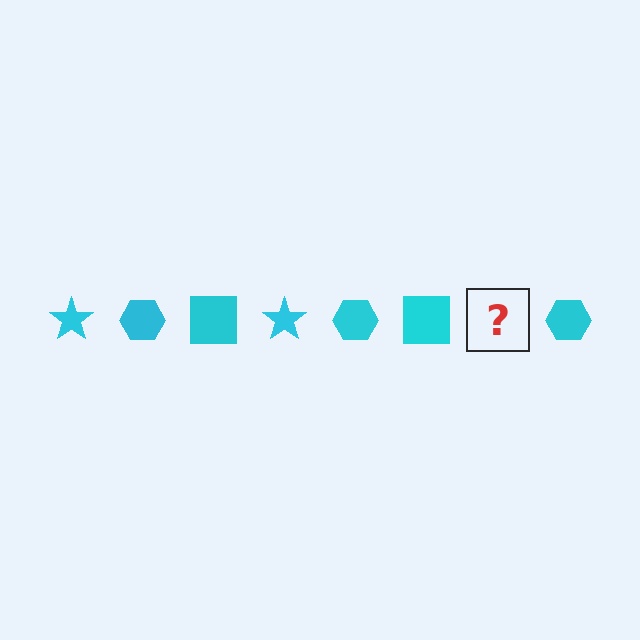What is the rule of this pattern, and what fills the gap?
The rule is that the pattern cycles through star, hexagon, square shapes in cyan. The gap should be filled with a cyan star.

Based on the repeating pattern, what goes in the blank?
The blank should be a cyan star.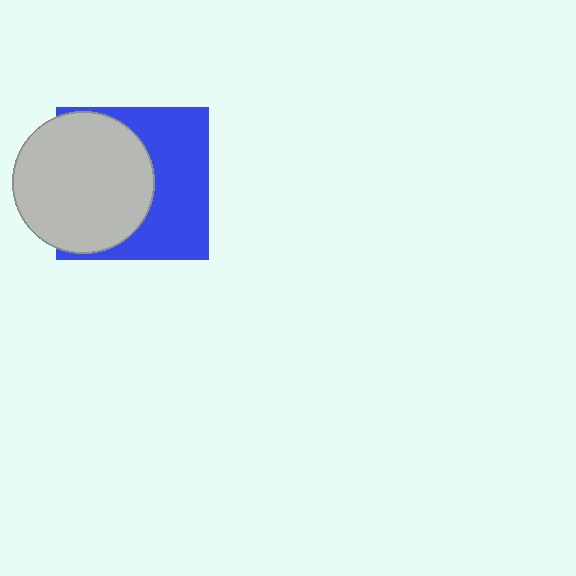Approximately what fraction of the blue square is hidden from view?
Roughly 51% of the blue square is hidden behind the light gray circle.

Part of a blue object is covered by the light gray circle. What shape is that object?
It is a square.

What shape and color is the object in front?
The object in front is a light gray circle.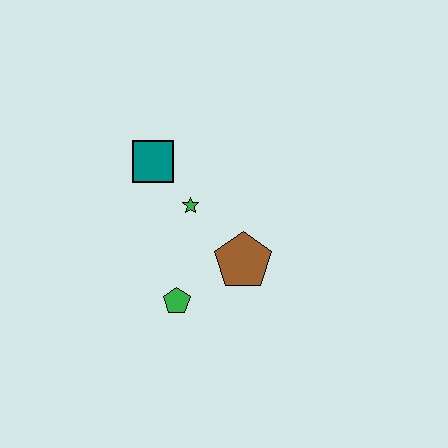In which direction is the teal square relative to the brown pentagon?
The teal square is above the brown pentagon.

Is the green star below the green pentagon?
No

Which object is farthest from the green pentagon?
The teal square is farthest from the green pentagon.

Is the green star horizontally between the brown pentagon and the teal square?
Yes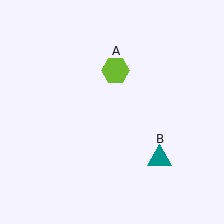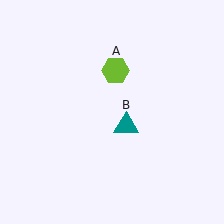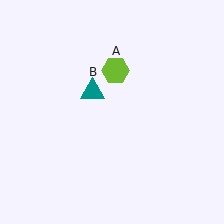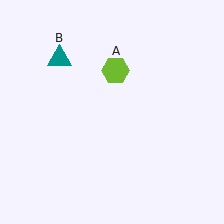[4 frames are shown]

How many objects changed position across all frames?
1 object changed position: teal triangle (object B).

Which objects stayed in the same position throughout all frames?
Lime hexagon (object A) remained stationary.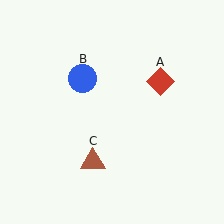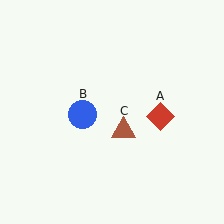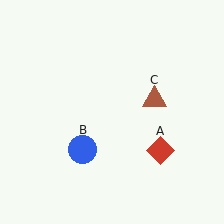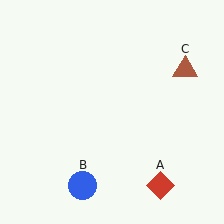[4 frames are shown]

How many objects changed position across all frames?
3 objects changed position: red diamond (object A), blue circle (object B), brown triangle (object C).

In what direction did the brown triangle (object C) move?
The brown triangle (object C) moved up and to the right.